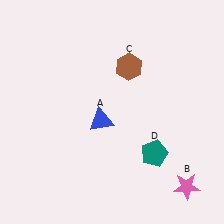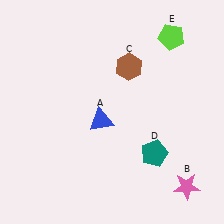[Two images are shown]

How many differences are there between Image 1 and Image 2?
There is 1 difference between the two images.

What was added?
A lime pentagon (E) was added in Image 2.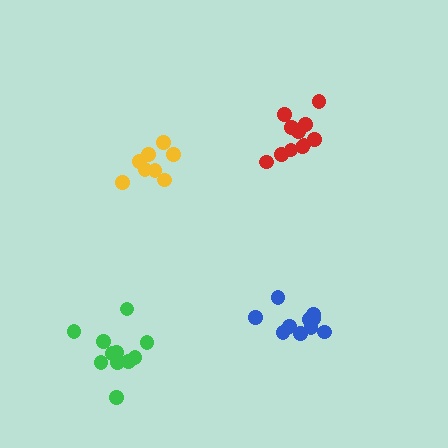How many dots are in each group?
Group 1: 11 dots, Group 2: 8 dots, Group 3: 11 dots, Group 4: 10 dots (40 total).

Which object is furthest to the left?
The green cluster is leftmost.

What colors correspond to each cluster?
The clusters are colored: red, yellow, green, blue.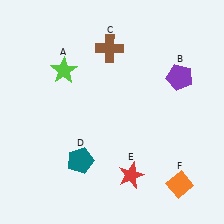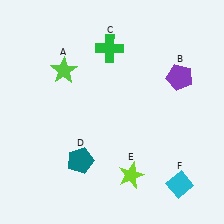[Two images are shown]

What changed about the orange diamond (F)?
In Image 1, F is orange. In Image 2, it changed to cyan.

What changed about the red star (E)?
In Image 1, E is red. In Image 2, it changed to lime.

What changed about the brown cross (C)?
In Image 1, C is brown. In Image 2, it changed to green.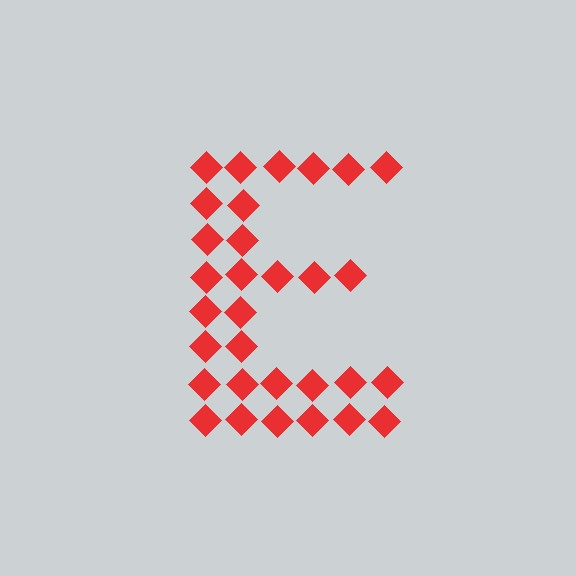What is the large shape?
The large shape is the letter E.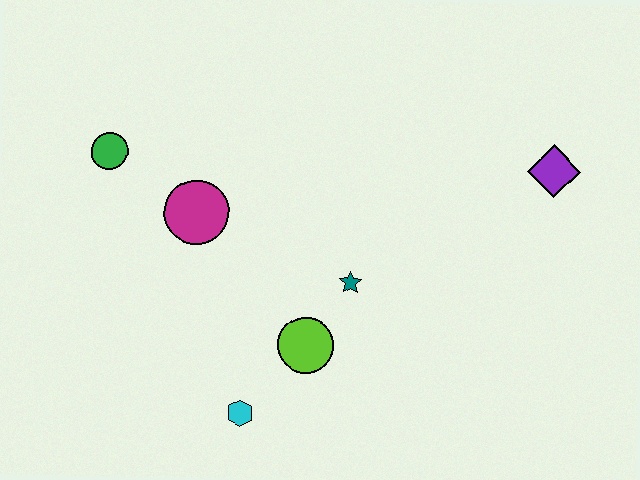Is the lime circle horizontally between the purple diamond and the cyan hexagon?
Yes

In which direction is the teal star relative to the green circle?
The teal star is to the right of the green circle.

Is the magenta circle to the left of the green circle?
No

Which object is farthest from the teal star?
The green circle is farthest from the teal star.